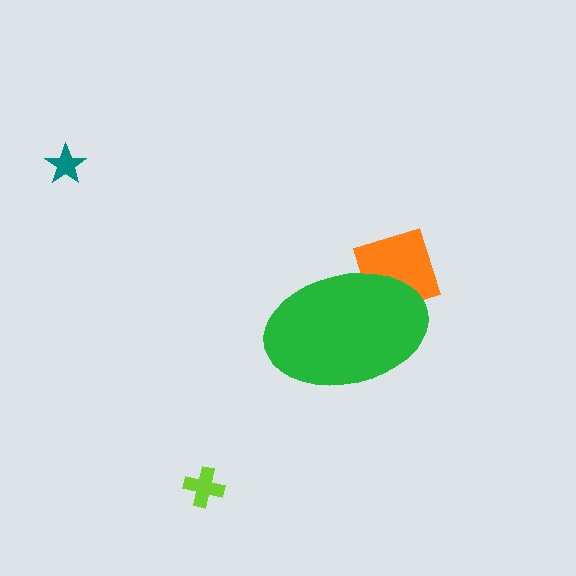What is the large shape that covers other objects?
A green ellipse.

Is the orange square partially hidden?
Yes, the orange square is partially hidden behind the green ellipse.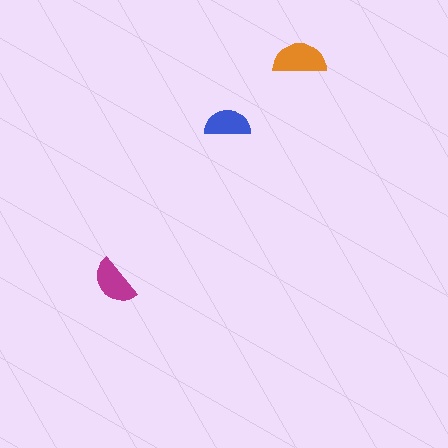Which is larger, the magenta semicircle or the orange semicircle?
The orange one.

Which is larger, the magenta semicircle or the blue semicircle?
The magenta one.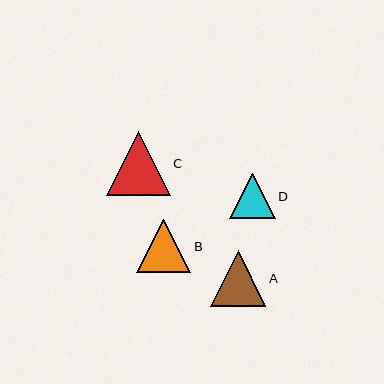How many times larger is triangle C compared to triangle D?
Triangle C is approximately 1.4 times the size of triangle D.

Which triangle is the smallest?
Triangle D is the smallest with a size of approximately 45 pixels.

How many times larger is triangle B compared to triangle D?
Triangle B is approximately 1.2 times the size of triangle D.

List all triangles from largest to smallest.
From largest to smallest: C, A, B, D.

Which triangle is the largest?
Triangle C is the largest with a size of approximately 64 pixels.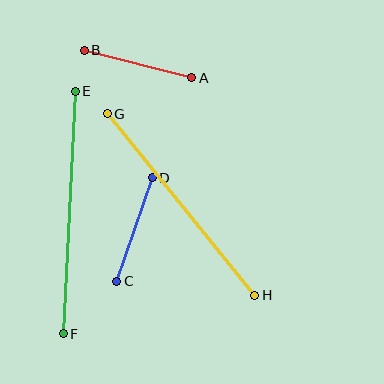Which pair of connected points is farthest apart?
Points E and F are farthest apart.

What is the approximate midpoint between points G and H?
The midpoint is at approximately (181, 204) pixels.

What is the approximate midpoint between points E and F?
The midpoint is at approximately (69, 213) pixels.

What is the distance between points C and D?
The distance is approximately 110 pixels.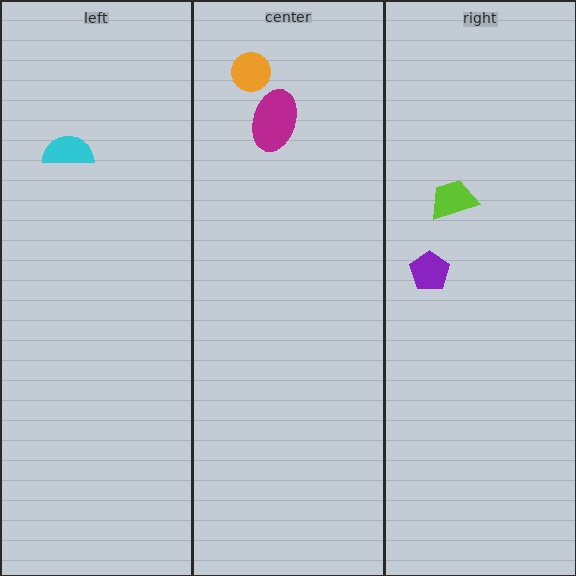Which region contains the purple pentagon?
The right region.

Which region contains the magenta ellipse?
The center region.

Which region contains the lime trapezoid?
The right region.